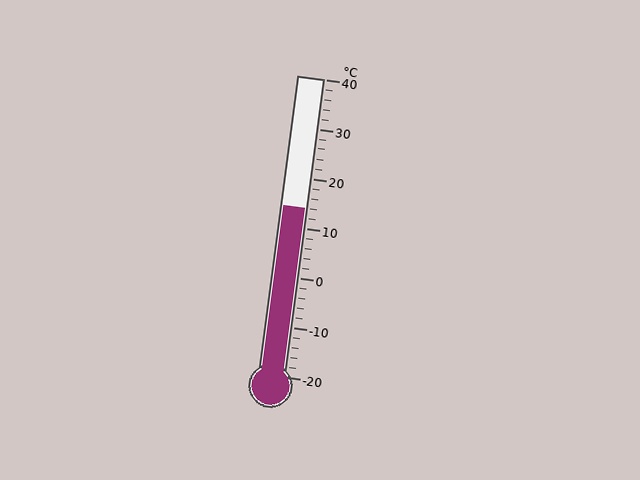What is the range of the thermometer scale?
The thermometer scale ranges from -20°C to 40°C.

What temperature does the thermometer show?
The thermometer shows approximately 14°C.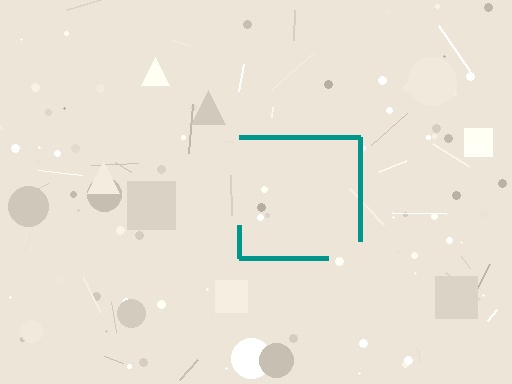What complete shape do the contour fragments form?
The contour fragments form a square.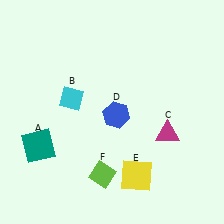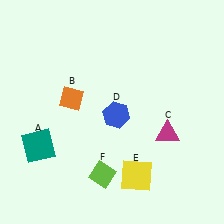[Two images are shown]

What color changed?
The diamond (B) changed from cyan in Image 1 to orange in Image 2.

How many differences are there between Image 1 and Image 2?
There is 1 difference between the two images.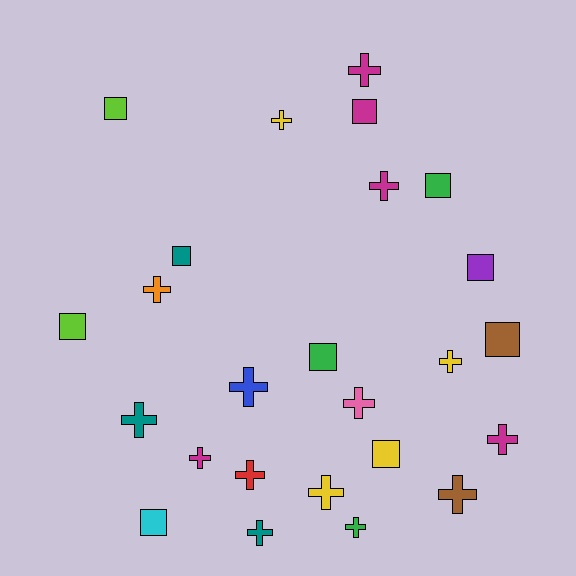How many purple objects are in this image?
There is 1 purple object.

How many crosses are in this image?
There are 15 crosses.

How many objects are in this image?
There are 25 objects.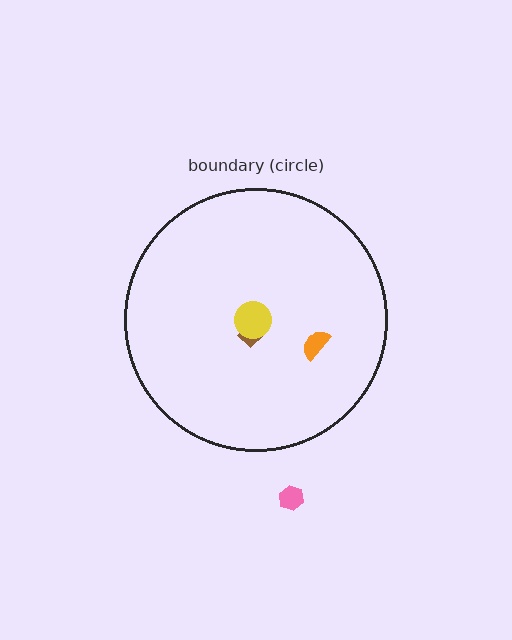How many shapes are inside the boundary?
3 inside, 1 outside.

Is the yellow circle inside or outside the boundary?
Inside.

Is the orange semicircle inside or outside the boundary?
Inside.